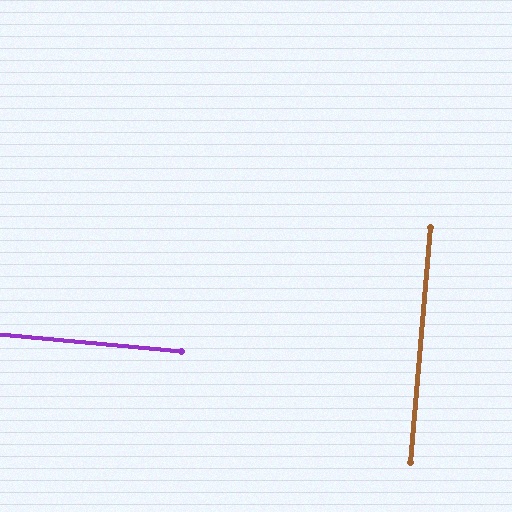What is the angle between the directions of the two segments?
Approximately 90 degrees.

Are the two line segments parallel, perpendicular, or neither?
Perpendicular — they meet at approximately 90°.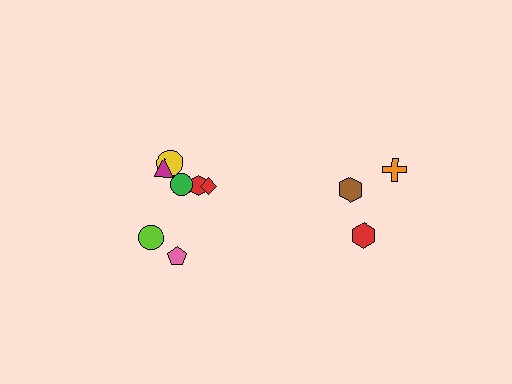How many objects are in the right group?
There are 3 objects.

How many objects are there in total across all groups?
There are 10 objects.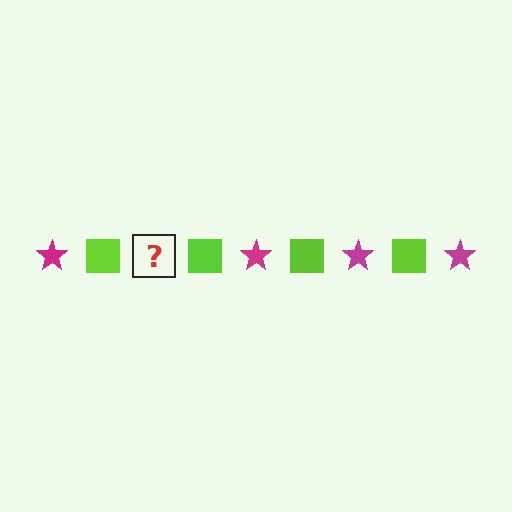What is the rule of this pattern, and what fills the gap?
The rule is that the pattern alternates between magenta star and lime square. The gap should be filled with a magenta star.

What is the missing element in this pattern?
The missing element is a magenta star.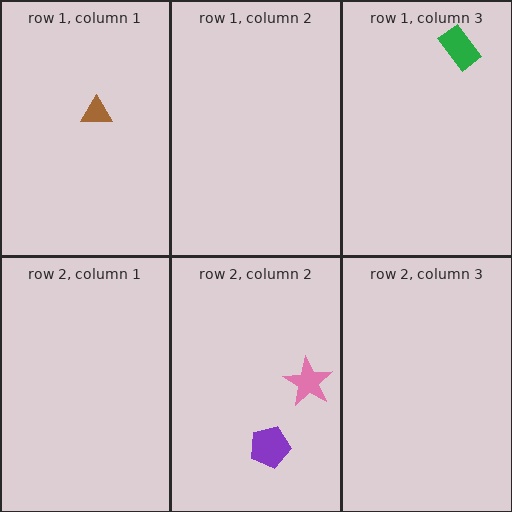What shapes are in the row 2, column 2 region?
The purple pentagon, the pink star.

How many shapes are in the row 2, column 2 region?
2.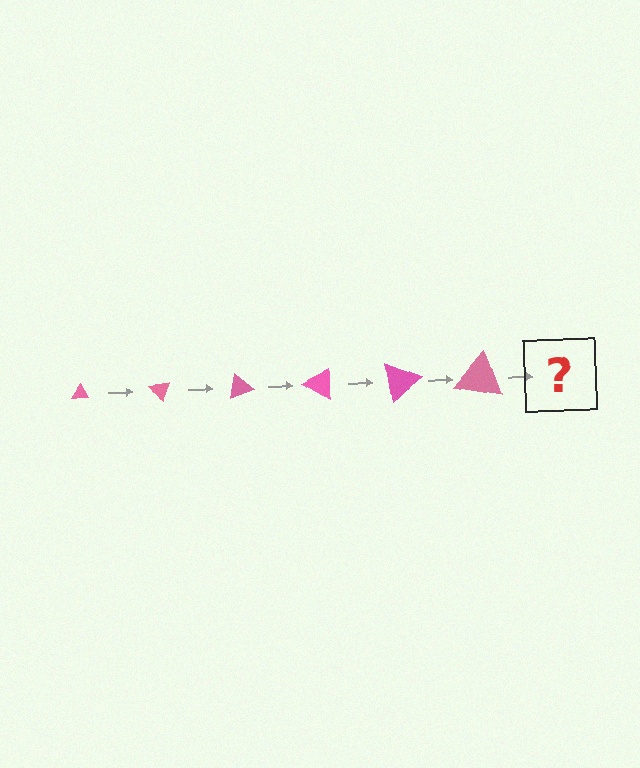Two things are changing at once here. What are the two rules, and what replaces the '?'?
The two rules are that the triangle grows larger each step and it rotates 50 degrees each step. The '?' should be a triangle, larger than the previous one and rotated 300 degrees from the start.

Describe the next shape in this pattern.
It should be a triangle, larger than the previous one and rotated 300 degrees from the start.